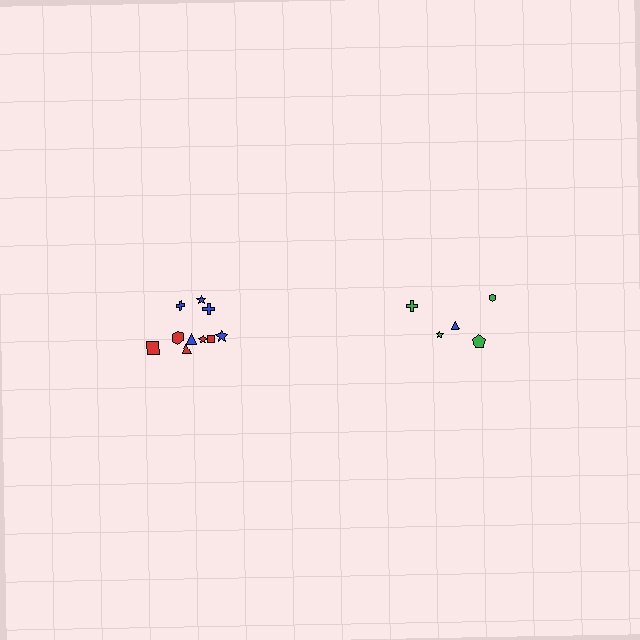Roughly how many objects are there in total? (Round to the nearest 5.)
Roughly 15 objects in total.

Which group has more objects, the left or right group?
The left group.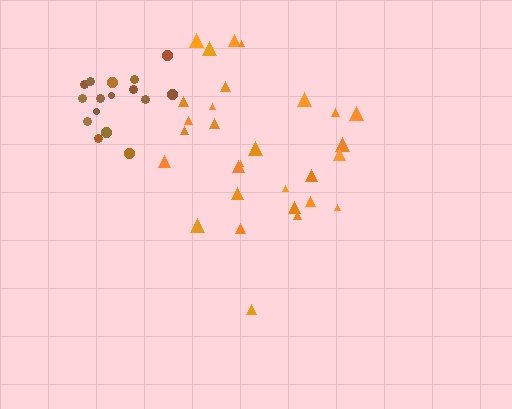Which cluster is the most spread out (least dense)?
Orange.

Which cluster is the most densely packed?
Brown.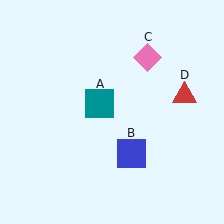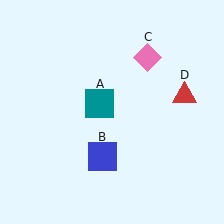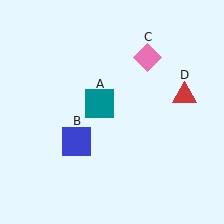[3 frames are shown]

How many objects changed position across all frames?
1 object changed position: blue square (object B).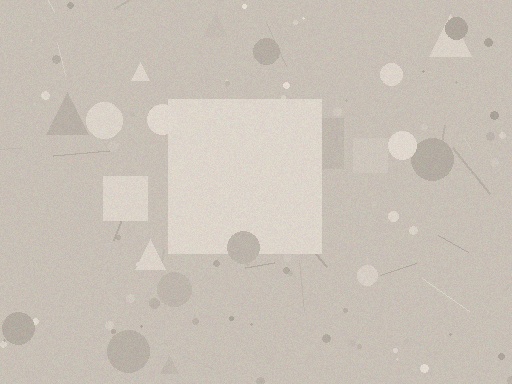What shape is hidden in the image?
A square is hidden in the image.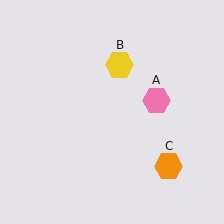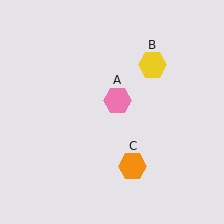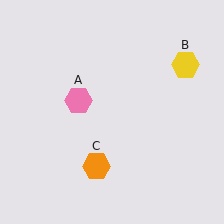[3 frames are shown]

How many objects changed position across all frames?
3 objects changed position: pink hexagon (object A), yellow hexagon (object B), orange hexagon (object C).